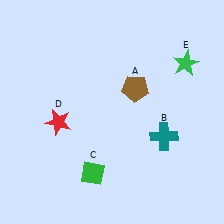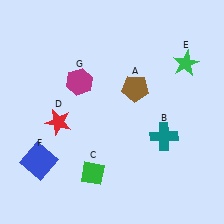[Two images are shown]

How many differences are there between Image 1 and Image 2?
There are 2 differences between the two images.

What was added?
A blue square (F), a magenta hexagon (G) were added in Image 2.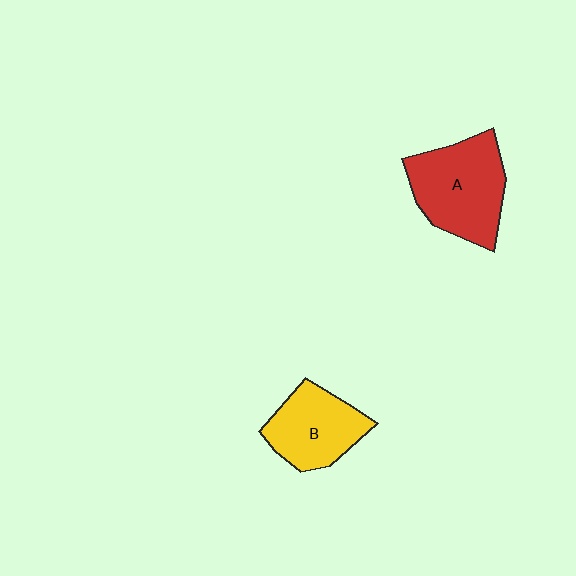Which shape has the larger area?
Shape A (red).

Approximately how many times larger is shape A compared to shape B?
Approximately 1.3 times.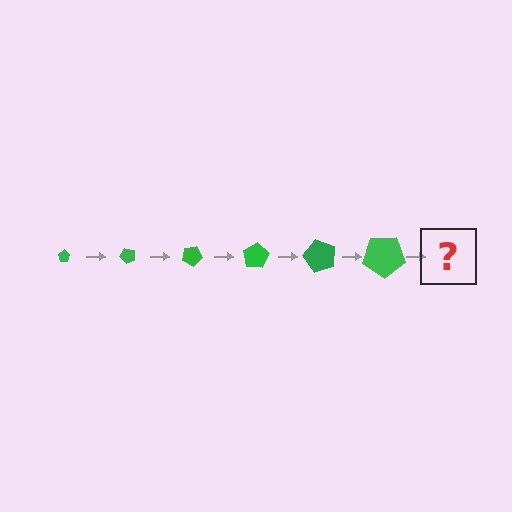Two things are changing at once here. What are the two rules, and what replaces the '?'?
The two rules are that the pentagon grows larger each step and it rotates 50 degrees each step. The '?' should be a pentagon, larger than the previous one and rotated 300 degrees from the start.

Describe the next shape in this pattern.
It should be a pentagon, larger than the previous one and rotated 300 degrees from the start.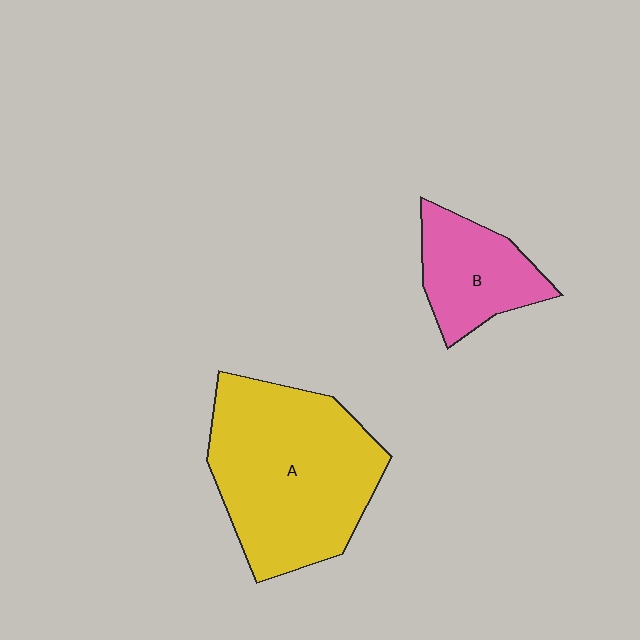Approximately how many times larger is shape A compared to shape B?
Approximately 2.3 times.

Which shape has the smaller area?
Shape B (pink).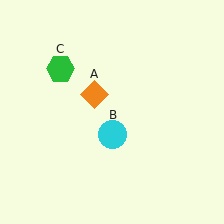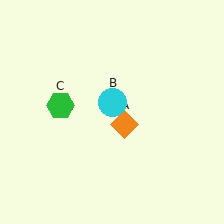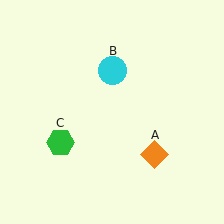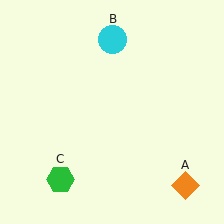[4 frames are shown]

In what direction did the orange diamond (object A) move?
The orange diamond (object A) moved down and to the right.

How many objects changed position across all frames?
3 objects changed position: orange diamond (object A), cyan circle (object B), green hexagon (object C).